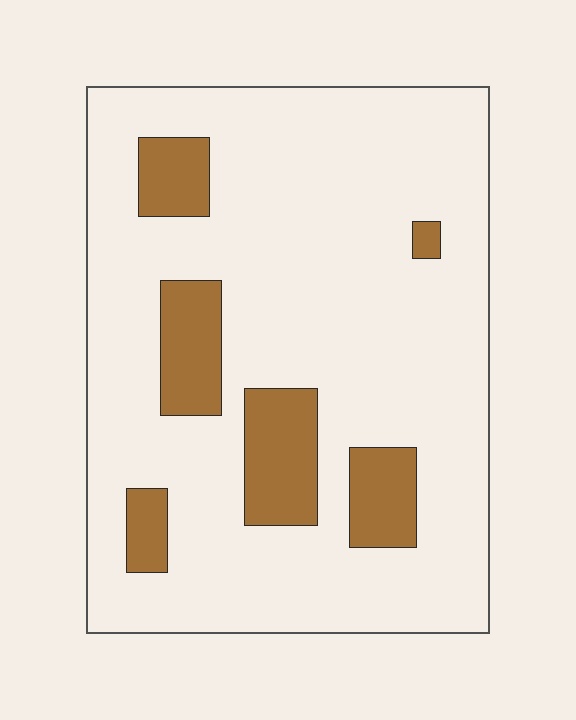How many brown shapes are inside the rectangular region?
6.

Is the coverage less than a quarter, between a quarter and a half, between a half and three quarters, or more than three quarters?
Less than a quarter.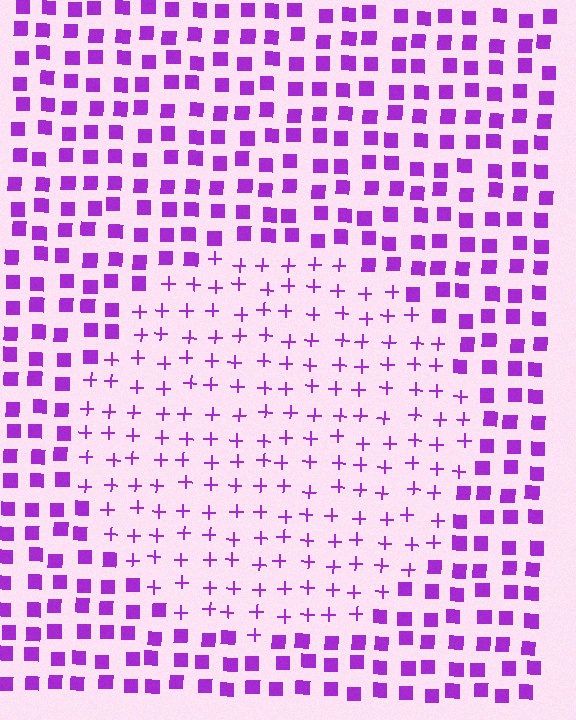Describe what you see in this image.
The image is filled with small purple elements arranged in a uniform grid. A circle-shaped region contains plus signs, while the surrounding area contains squares. The boundary is defined purely by the change in element shape.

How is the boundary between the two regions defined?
The boundary is defined by a change in element shape: plus signs inside vs. squares outside. All elements share the same color and spacing.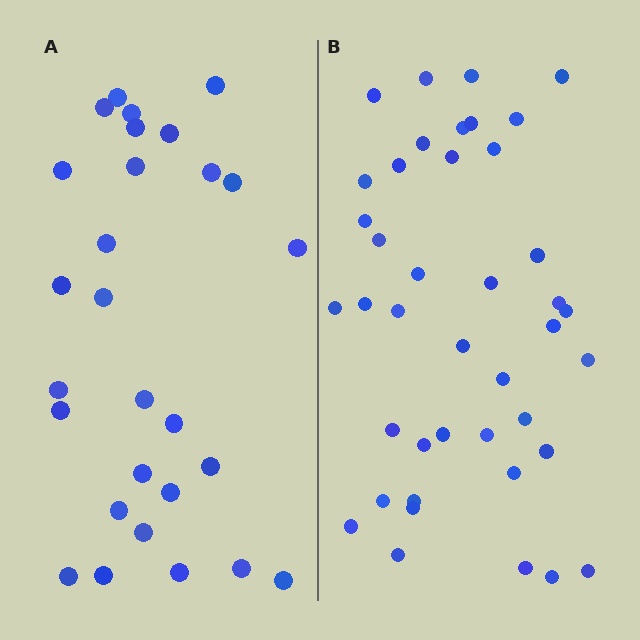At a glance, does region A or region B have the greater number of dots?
Region B (the right region) has more dots.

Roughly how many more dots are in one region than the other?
Region B has approximately 15 more dots than region A.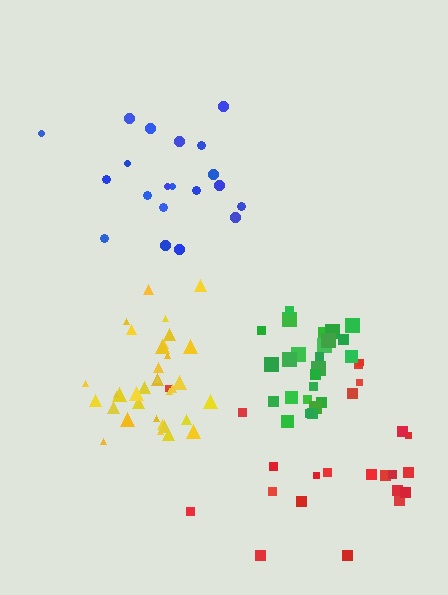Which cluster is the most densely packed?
Green.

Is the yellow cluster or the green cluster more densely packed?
Green.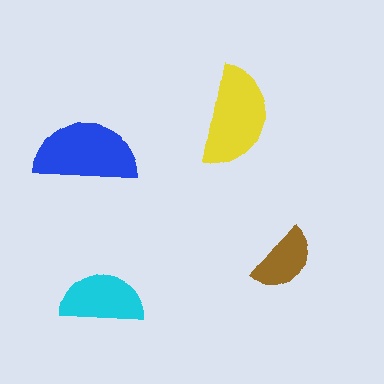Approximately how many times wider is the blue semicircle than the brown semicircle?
About 1.5 times wider.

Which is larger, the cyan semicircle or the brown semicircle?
The cyan one.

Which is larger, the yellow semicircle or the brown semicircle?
The yellow one.